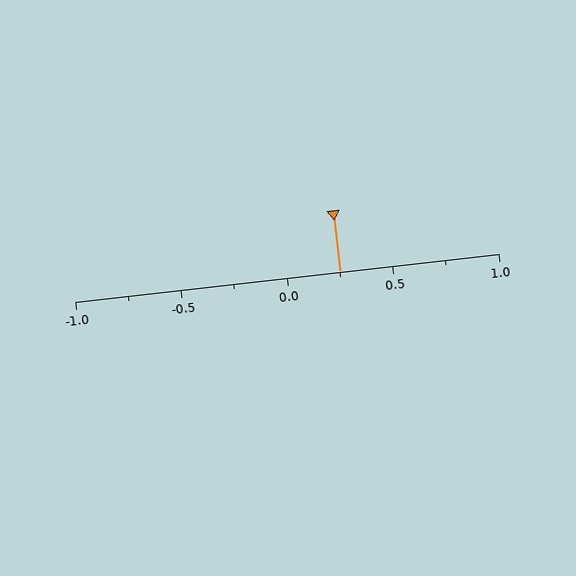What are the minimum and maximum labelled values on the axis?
The axis runs from -1.0 to 1.0.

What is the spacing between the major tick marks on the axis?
The major ticks are spaced 0.5 apart.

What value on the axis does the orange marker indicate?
The marker indicates approximately 0.25.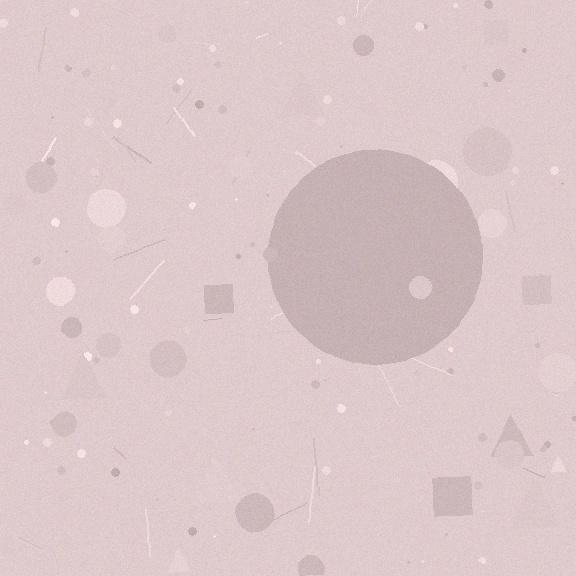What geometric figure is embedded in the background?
A circle is embedded in the background.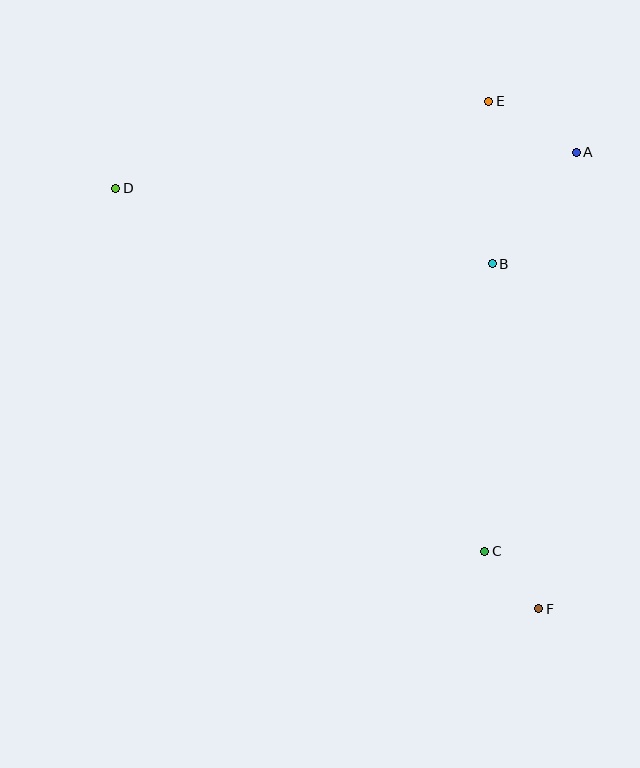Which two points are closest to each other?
Points C and F are closest to each other.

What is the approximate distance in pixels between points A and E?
The distance between A and E is approximately 101 pixels.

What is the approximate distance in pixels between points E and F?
The distance between E and F is approximately 510 pixels.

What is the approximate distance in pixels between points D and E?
The distance between D and E is approximately 383 pixels.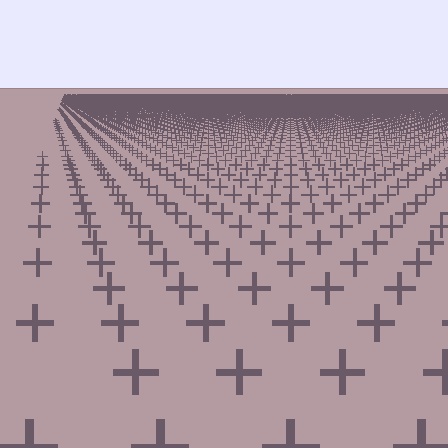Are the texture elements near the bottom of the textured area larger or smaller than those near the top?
Larger. Near the bottom, elements are closer to the viewer and appear at a bigger on-screen size.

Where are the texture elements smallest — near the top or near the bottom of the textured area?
Near the top.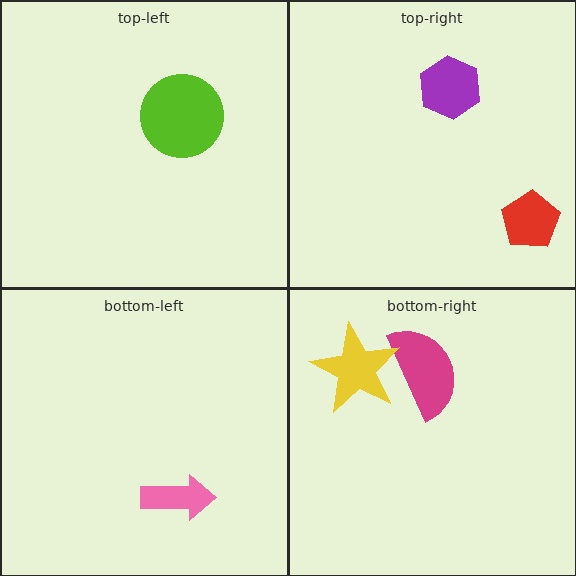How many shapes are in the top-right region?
2.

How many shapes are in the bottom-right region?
2.